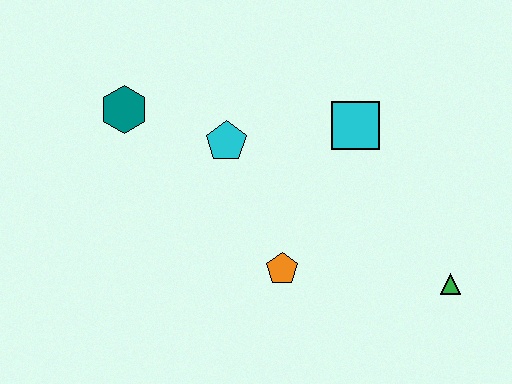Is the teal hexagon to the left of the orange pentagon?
Yes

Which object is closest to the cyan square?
The cyan pentagon is closest to the cyan square.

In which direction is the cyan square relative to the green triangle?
The cyan square is above the green triangle.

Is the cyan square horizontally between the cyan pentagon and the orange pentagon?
No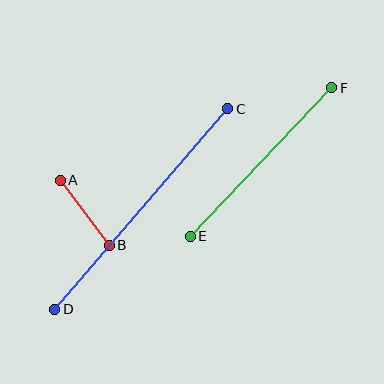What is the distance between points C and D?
The distance is approximately 265 pixels.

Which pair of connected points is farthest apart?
Points C and D are farthest apart.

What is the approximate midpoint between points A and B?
The midpoint is at approximately (85, 213) pixels.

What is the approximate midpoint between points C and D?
The midpoint is at approximately (141, 209) pixels.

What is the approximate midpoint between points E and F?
The midpoint is at approximately (261, 162) pixels.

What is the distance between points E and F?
The distance is approximately 205 pixels.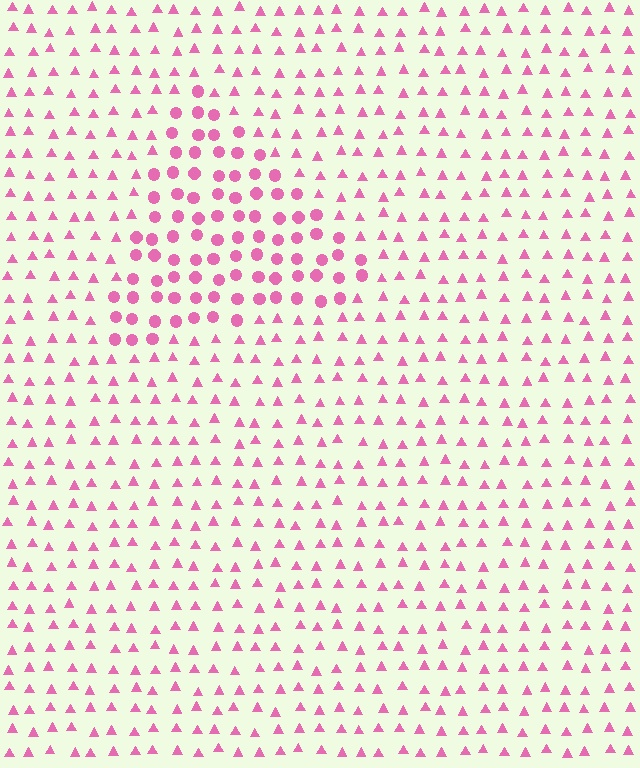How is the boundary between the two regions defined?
The boundary is defined by a change in element shape: circles inside vs. triangles outside. All elements share the same color and spacing.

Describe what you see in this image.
The image is filled with small pink elements arranged in a uniform grid. A triangle-shaped region contains circles, while the surrounding area contains triangles. The boundary is defined purely by the change in element shape.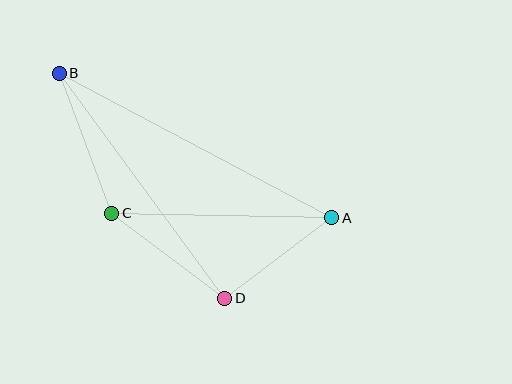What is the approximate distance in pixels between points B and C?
The distance between B and C is approximately 149 pixels.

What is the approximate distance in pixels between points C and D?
The distance between C and D is approximately 142 pixels.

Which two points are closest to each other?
Points A and D are closest to each other.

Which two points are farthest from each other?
Points A and B are farthest from each other.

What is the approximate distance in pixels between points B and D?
The distance between B and D is approximately 279 pixels.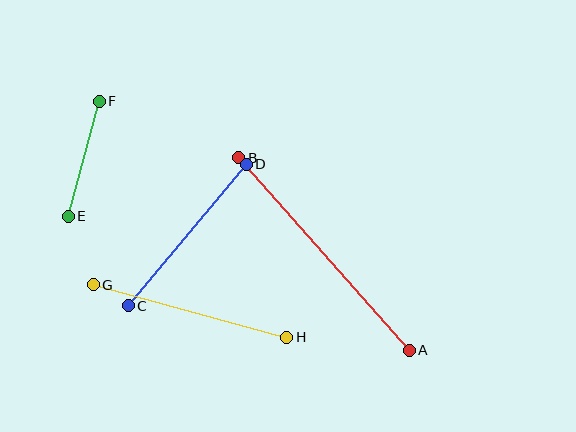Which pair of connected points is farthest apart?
Points A and B are farthest apart.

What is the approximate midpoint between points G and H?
The midpoint is at approximately (190, 311) pixels.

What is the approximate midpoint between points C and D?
The midpoint is at approximately (187, 235) pixels.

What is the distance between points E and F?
The distance is approximately 119 pixels.